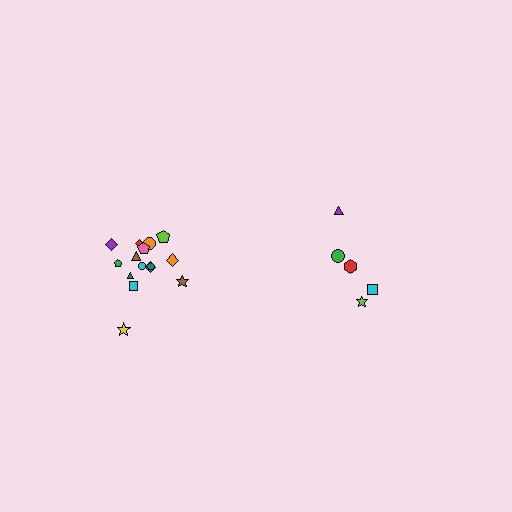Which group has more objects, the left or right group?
The left group.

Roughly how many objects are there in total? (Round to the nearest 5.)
Roughly 20 objects in total.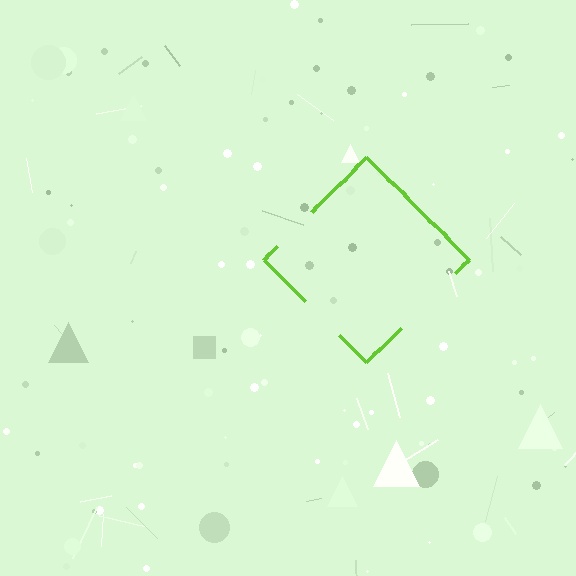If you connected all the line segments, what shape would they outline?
They would outline a diamond.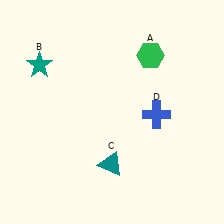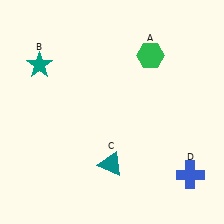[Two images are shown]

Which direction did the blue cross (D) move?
The blue cross (D) moved down.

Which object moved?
The blue cross (D) moved down.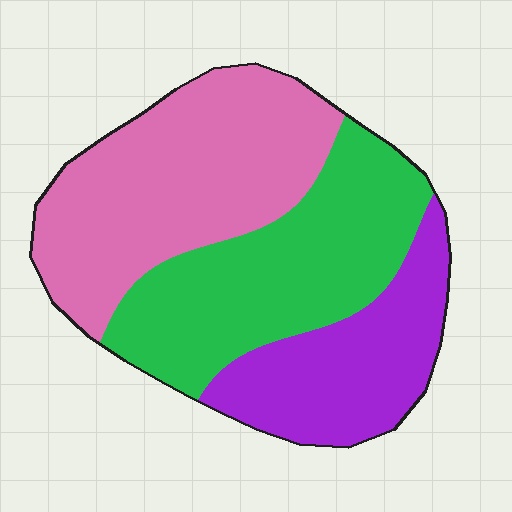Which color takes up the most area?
Pink, at roughly 40%.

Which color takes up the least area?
Purple, at roughly 25%.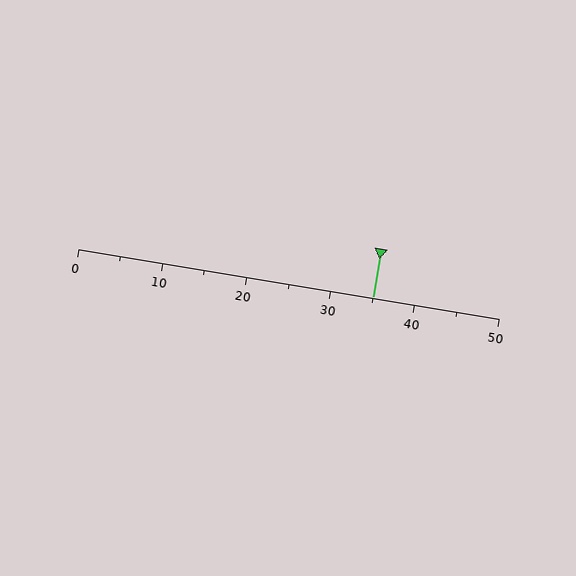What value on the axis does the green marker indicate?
The marker indicates approximately 35.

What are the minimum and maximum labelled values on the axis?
The axis runs from 0 to 50.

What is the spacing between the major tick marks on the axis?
The major ticks are spaced 10 apart.